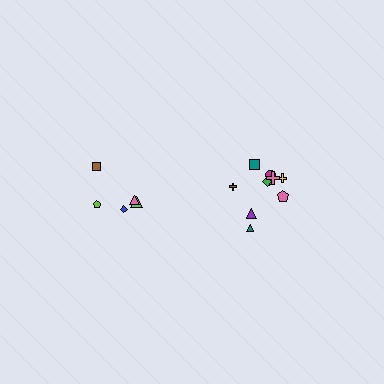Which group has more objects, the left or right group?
The right group.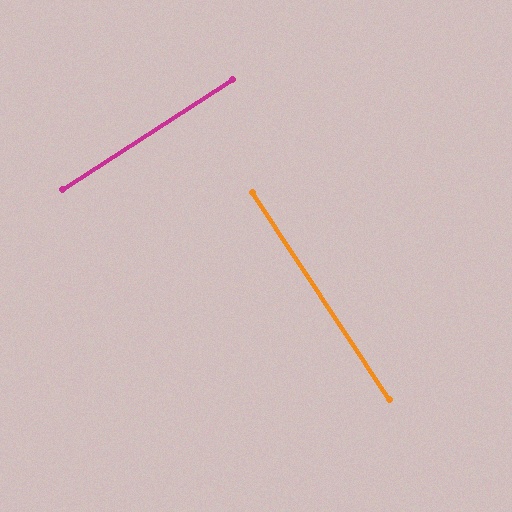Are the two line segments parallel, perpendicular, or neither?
Perpendicular — they meet at approximately 90°.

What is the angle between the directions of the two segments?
Approximately 90 degrees.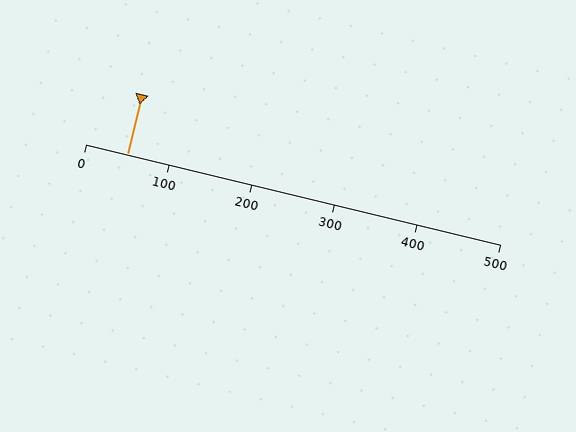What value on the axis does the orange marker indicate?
The marker indicates approximately 50.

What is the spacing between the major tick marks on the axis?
The major ticks are spaced 100 apart.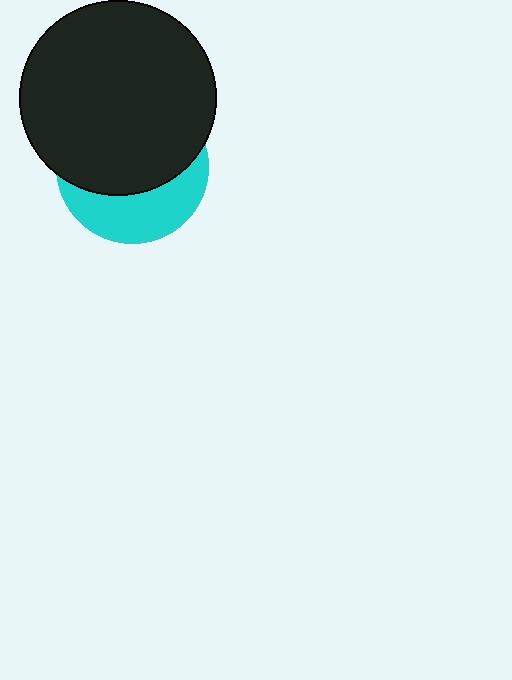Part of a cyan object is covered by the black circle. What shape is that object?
It is a circle.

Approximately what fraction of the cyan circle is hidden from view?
Roughly 64% of the cyan circle is hidden behind the black circle.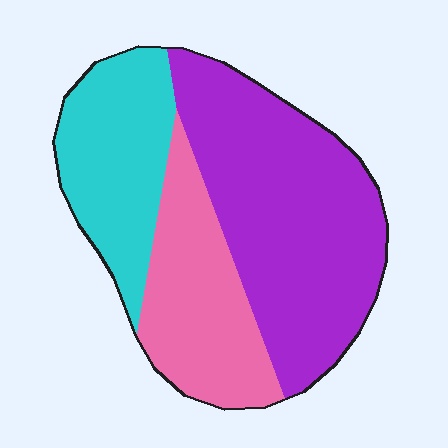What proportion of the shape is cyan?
Cyan takes up about one quarter (1/4) of the shape.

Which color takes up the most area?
Purple, at roughly 50%.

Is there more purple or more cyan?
Purple.